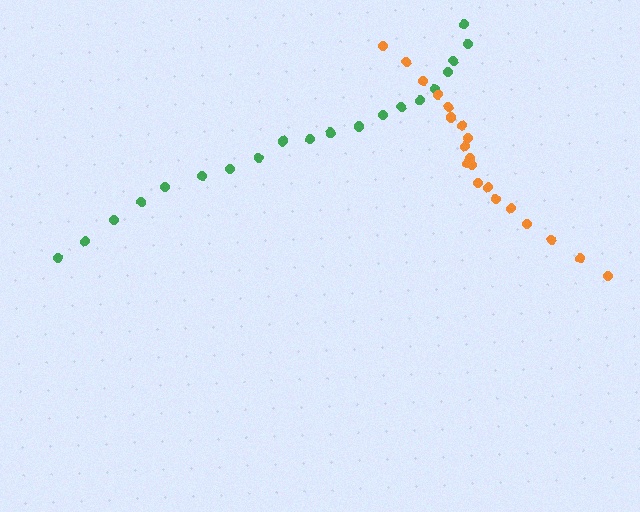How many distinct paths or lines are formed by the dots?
There are 2 distinct paths.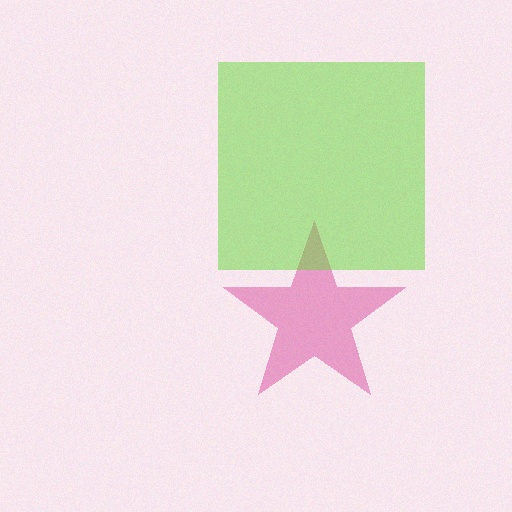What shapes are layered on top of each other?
The layered shapes are: a pink star, a lime square.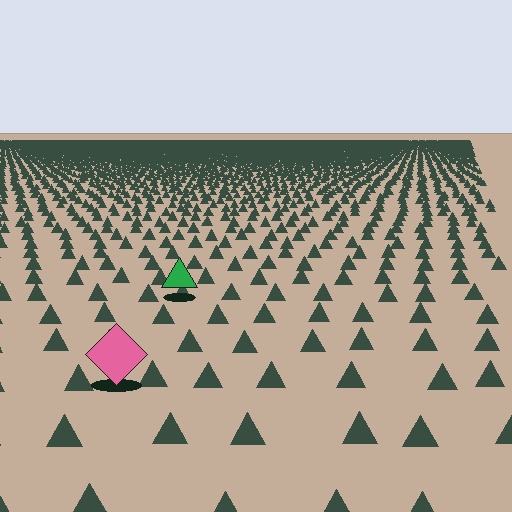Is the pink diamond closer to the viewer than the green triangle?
Yes. The pink diamond is closer — you can tell from the texture gradient: the ground texture is coarser near it.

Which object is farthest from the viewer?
The green triangle is farthest from the viewer. It appears smaller and the ground texture around it is denser.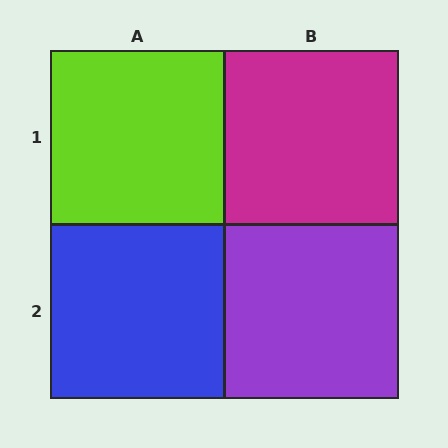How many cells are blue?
1 cell is blue.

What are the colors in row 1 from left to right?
Lime, magenta.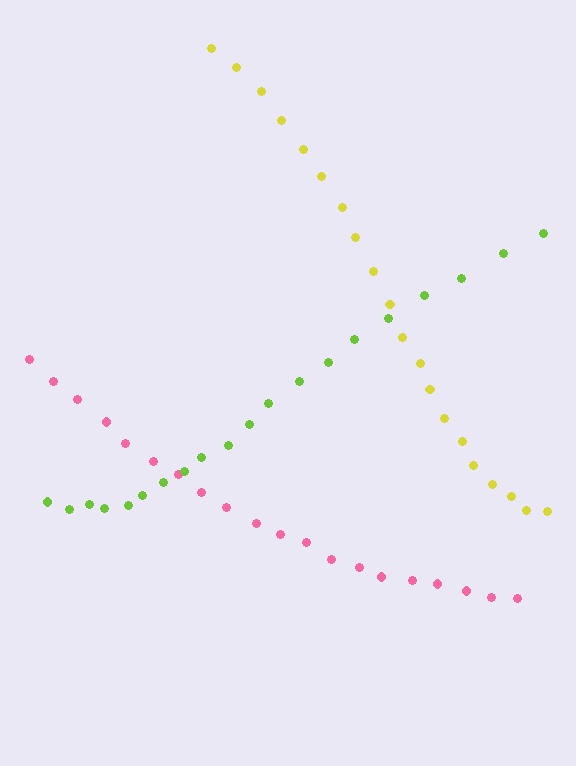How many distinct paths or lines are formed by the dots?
There are 3 distinct paths.